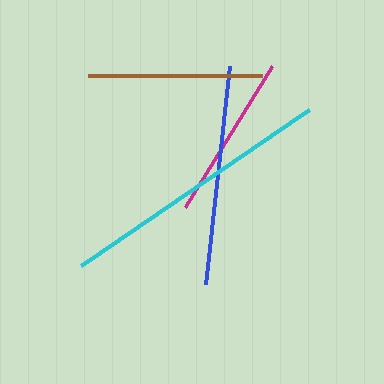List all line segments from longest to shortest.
From longest to shortest: cyan, blue, brown, magenta.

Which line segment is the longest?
The cyan line is the longest at approximately 277 pixels.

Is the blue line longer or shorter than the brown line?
The blue line is longer than the brown line.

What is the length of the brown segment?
The brown segment is approximately 174 pixels long.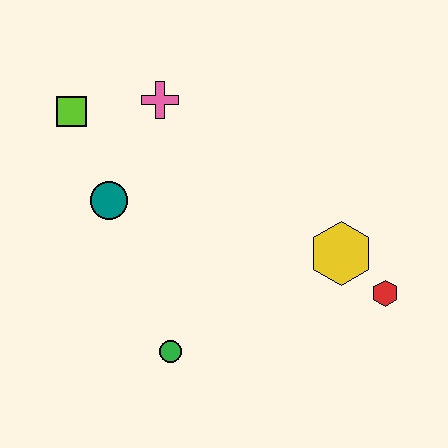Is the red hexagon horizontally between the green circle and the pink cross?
No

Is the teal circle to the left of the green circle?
Yes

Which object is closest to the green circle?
The teal circle is closest to the green circle.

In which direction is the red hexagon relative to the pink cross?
The red hexagon is to the right of the pink cross.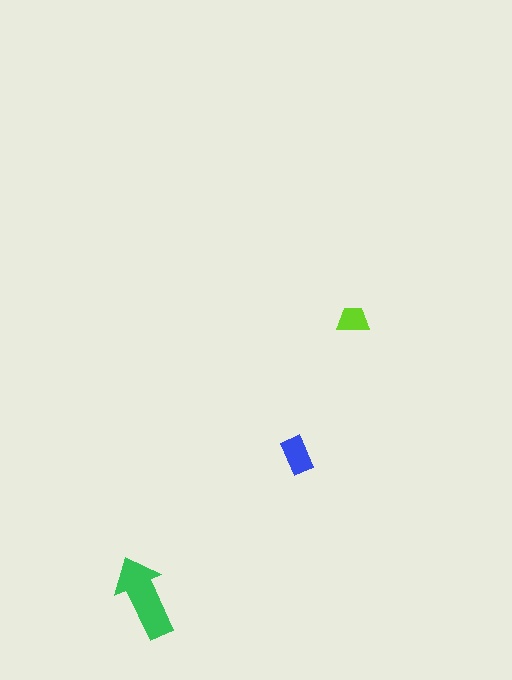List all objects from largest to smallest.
The green arrow, the blue rectangle, the lime trapezoid.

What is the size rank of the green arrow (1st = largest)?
1st.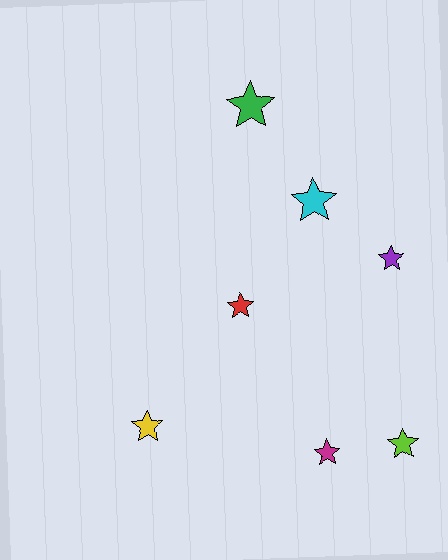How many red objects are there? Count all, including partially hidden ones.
There is 1 red object.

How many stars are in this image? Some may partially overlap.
There are 7 stars.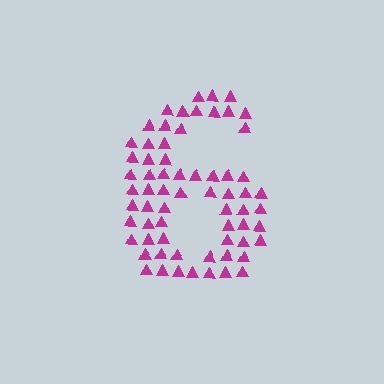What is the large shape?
The large shape is the digit 6.